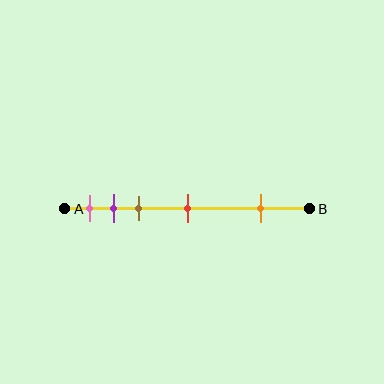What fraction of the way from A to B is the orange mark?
The orange mark is approximately 80% (0.8) of the way from A to B.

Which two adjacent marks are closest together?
The purple and brown marks are the closest adjacent pair.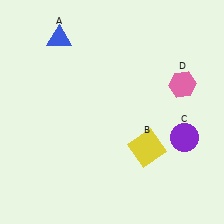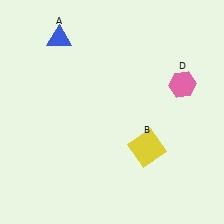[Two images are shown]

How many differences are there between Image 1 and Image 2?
There is 1 difference between the two images.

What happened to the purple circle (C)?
The purple circle (C) was removed in Image 2. It was in the bottom-right area of Image 1.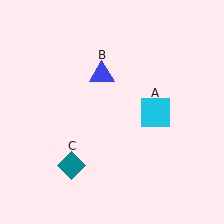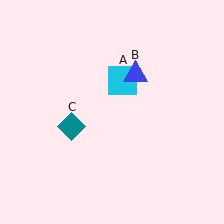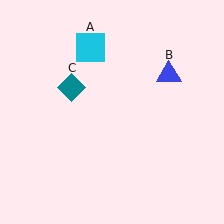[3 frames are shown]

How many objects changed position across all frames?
3 objects changed position: cyan square (object A), blue triangle (object B), teal diamond (object C).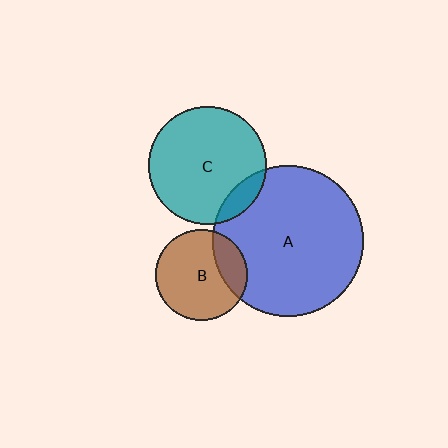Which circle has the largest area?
Circle A (blue).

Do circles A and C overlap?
Yes.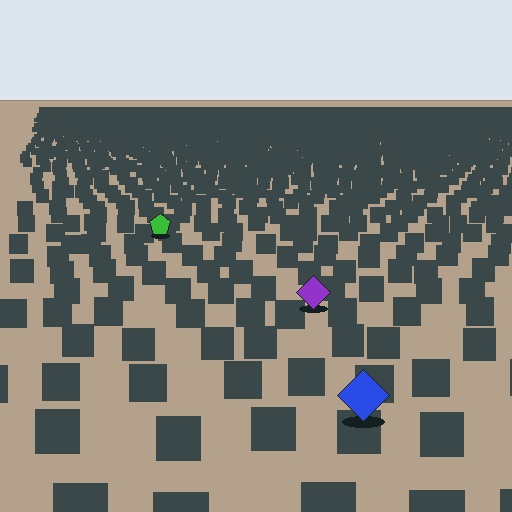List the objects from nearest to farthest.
From nearest to farthest: the blue diamond, the purple diamond, the green pentagon.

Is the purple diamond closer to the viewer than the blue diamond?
No. The blue diamond is closer — you can tell from the texture gradient: the ground texture is coarser near it.